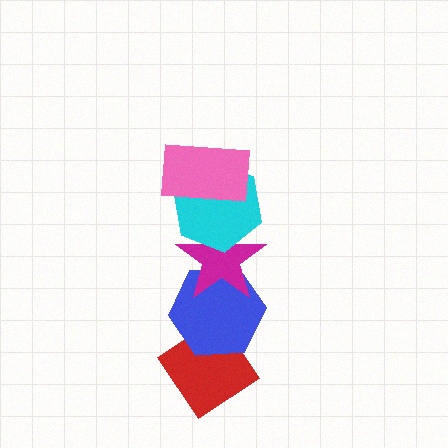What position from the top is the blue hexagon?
The blue hexagon is 4th from the top.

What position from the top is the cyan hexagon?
The cyan hexagon is 2nd from the top.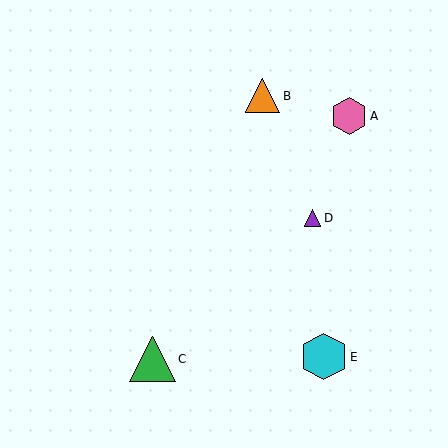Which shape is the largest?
The cyan hexagon (labeled E) is the largest.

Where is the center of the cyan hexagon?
The center of the cyan hexagon is at (324, 357).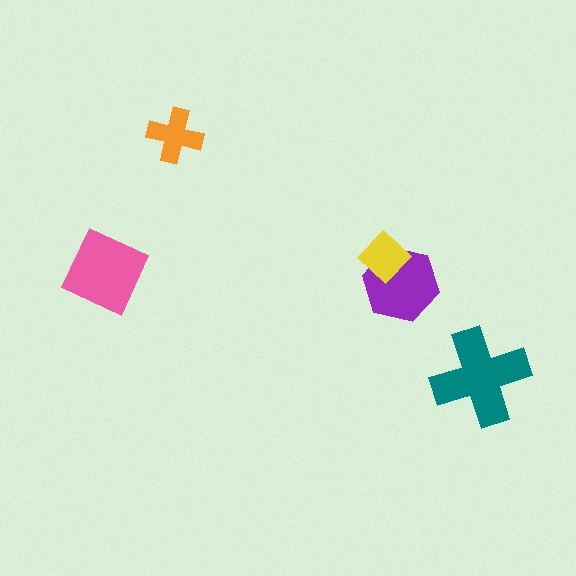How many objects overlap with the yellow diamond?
1 object overlaps with the yellow diamond.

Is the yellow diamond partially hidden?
No, no other shape covers it.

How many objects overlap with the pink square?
0 objects overlap with the pink square.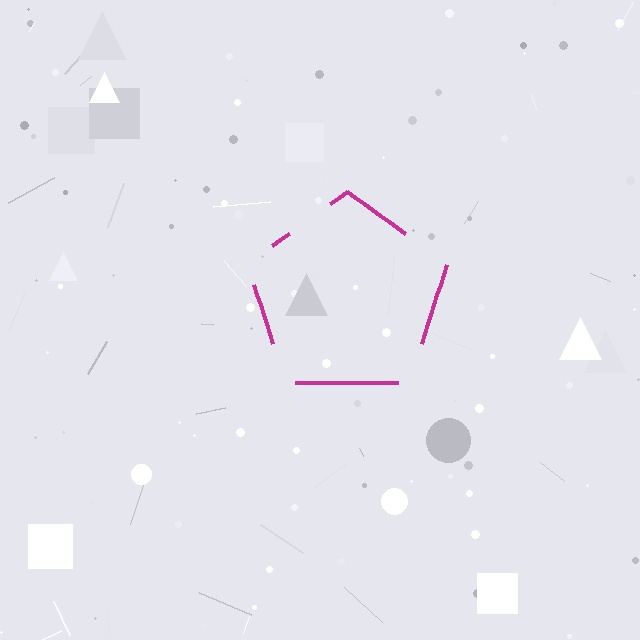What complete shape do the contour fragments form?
The contour fragments form a pentagon.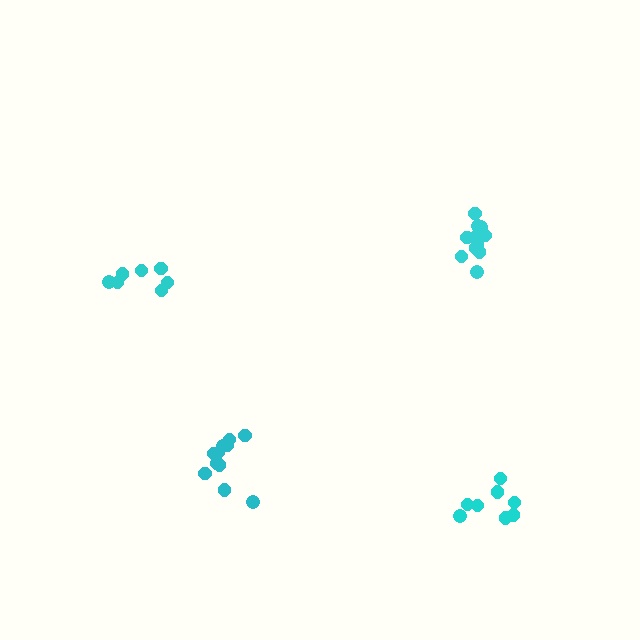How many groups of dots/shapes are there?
There are 4 groups.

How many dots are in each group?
Group 1: 7 dots, Group 2: 13 dots, Group 3: 8 dots, Group 4: 12 dots (40 total).